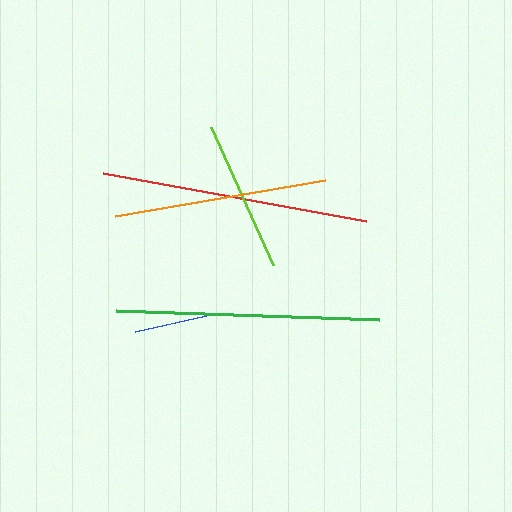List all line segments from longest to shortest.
From longest to shortest: red, green, orange, lime, blue.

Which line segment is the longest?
The red line is the longest at approximately 268 pixels.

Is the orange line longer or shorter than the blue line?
The orange line is longer than the blue line.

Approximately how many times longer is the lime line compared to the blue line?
The lime line is approximately 2.1 times the length of the blue line.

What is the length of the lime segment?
The lime segment is approximately 151 pixels long.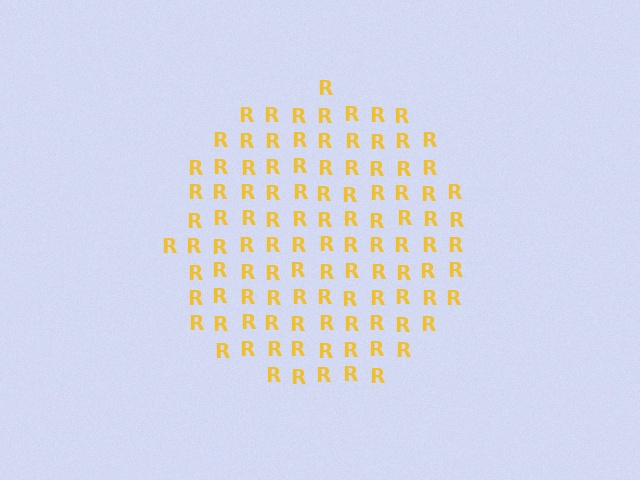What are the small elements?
The small elements are letter R's.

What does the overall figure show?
The overall figure shows a circle.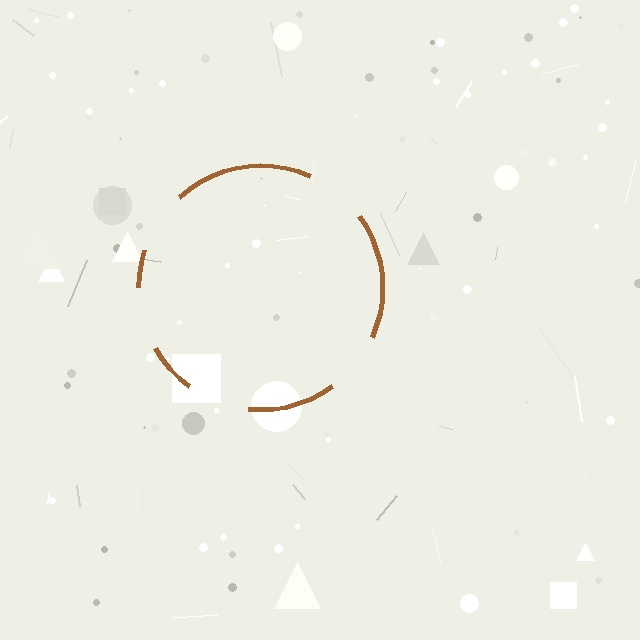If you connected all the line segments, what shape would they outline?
They would outline a circle.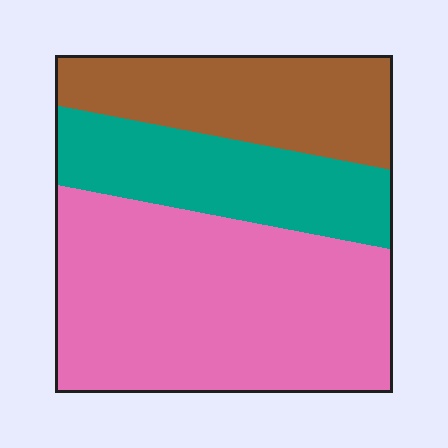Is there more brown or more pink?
Pink.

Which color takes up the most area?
Pink, at roughly 50%.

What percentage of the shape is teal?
Teal covers 23% of the shape.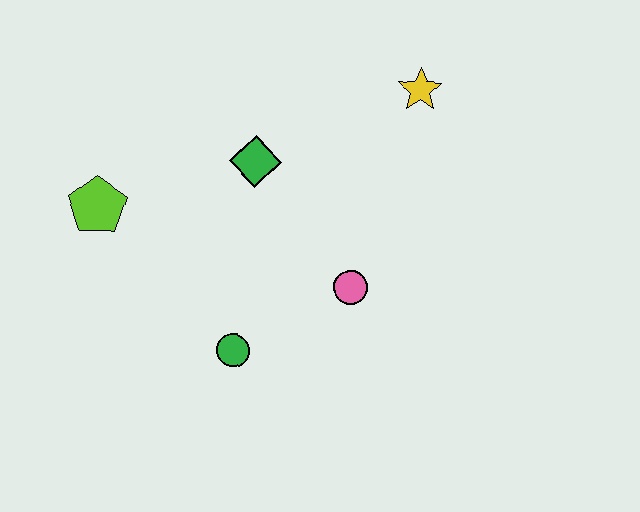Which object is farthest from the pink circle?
The lime pentagon is farthest from the pink circle.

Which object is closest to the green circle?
The pink circle is closest to the green circle.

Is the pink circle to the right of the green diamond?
Yes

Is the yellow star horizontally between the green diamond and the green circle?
No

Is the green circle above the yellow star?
No